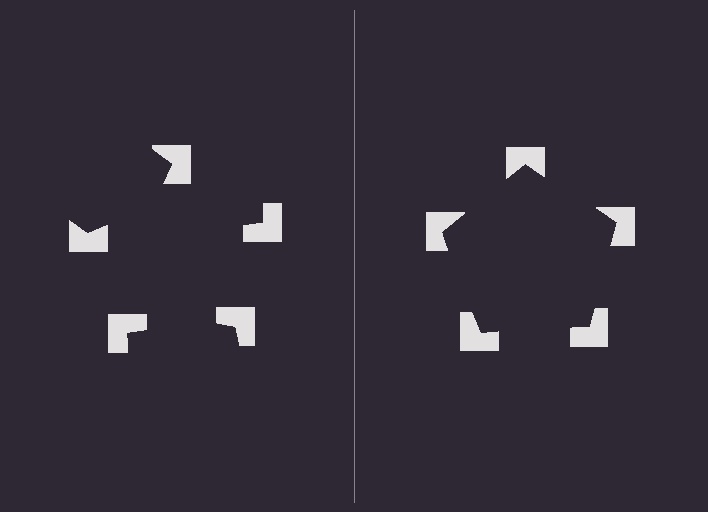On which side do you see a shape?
An illusory pentagon appears on the right side. On the left side the wedge cuts are rotated, so no coherent shape forms.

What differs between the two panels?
The notched squares are positioned identically on both sides; only the wedge orientations differ. On the right they align to a pentagon; on the left they are misaligned.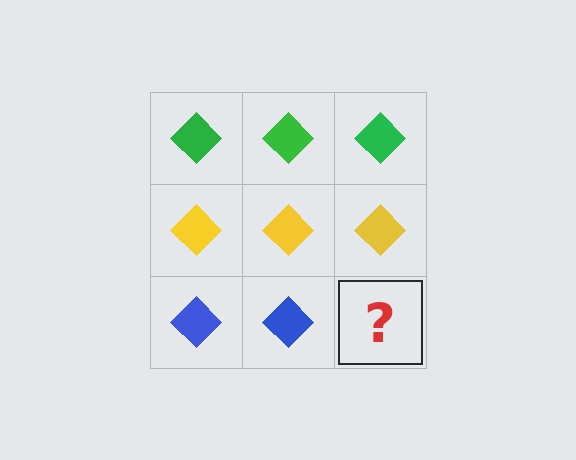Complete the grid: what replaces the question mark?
The question mark should be replaced with a blue diamond.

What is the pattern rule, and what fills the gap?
The rule is that each row has a consistent color. The gap should be filled with a blue diamond.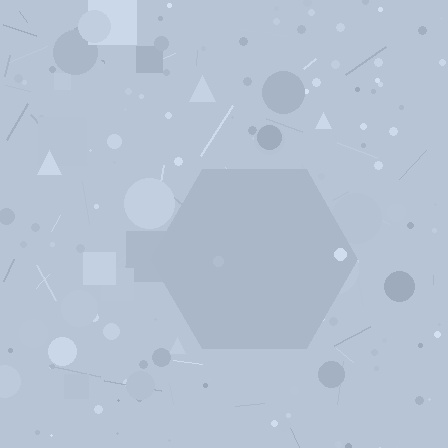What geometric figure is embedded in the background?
A hexagon is embedded in the background.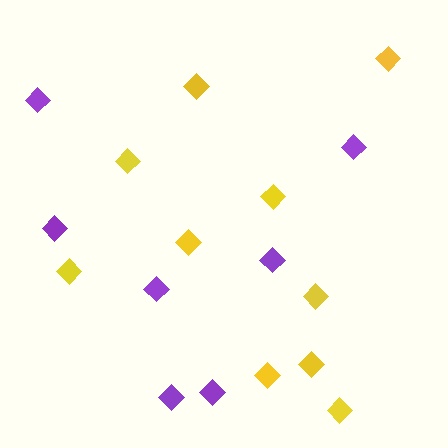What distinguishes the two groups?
There are 2 groups: one group of purple diamonds (7) and one group of yellow diamonds (10).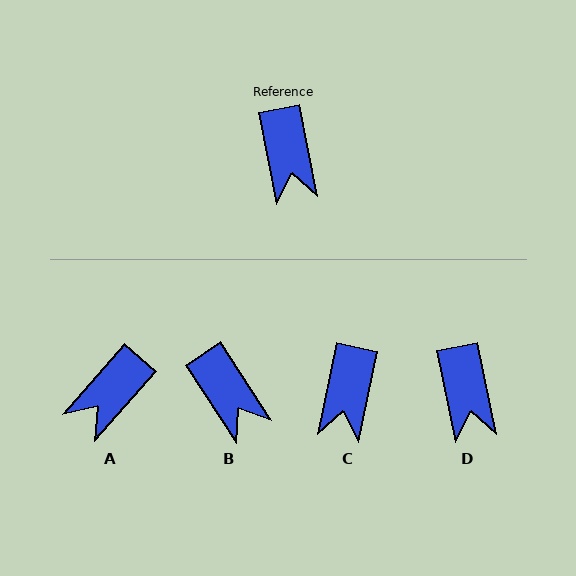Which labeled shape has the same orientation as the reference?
D.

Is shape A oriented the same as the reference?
No, it is off by about 52 degrees.